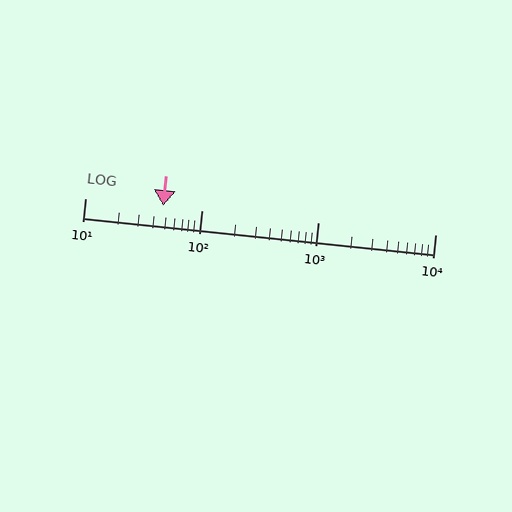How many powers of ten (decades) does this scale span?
The scale spans 3 decades, from 10 to 10000.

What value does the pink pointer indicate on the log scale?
The pointer indicates approximately 47.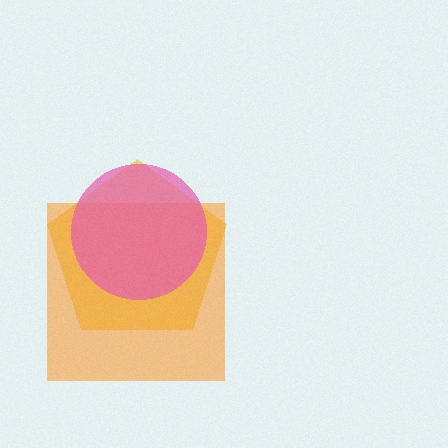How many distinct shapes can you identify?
There are 3 distinct shapes: a yellow pentagon, an orange square, a pink circle.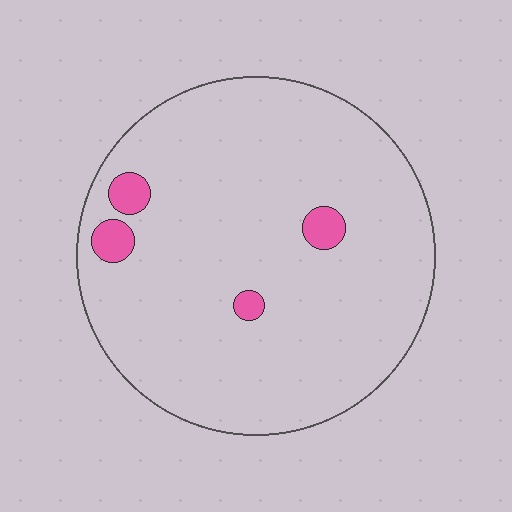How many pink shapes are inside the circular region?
4.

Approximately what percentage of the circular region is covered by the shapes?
Approximately 5%.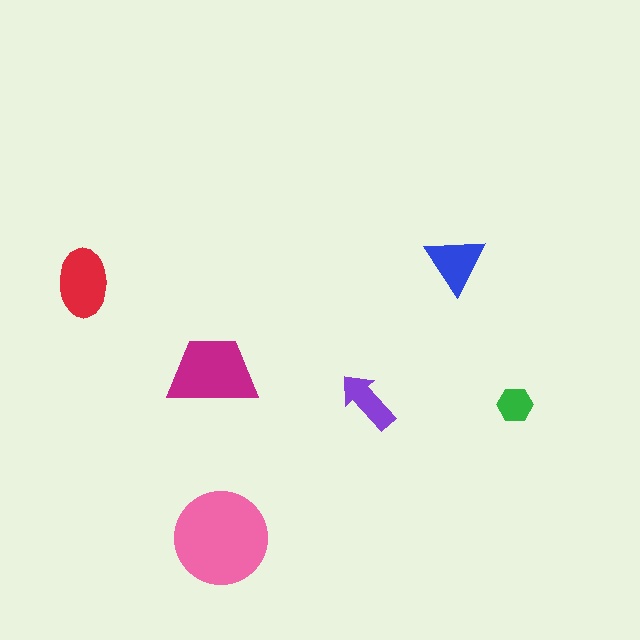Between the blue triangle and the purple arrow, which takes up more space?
The blue triangle.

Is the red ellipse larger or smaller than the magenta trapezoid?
Smaller.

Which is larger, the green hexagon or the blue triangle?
The blue triangle.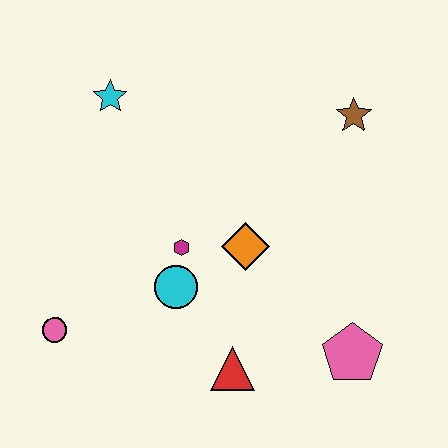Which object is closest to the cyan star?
The magenta hexagon is closest to the cyan star.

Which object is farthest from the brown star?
The pink circle is farthest from the brown star.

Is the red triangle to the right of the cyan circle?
Yes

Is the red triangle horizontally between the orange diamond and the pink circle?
Yes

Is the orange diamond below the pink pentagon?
No